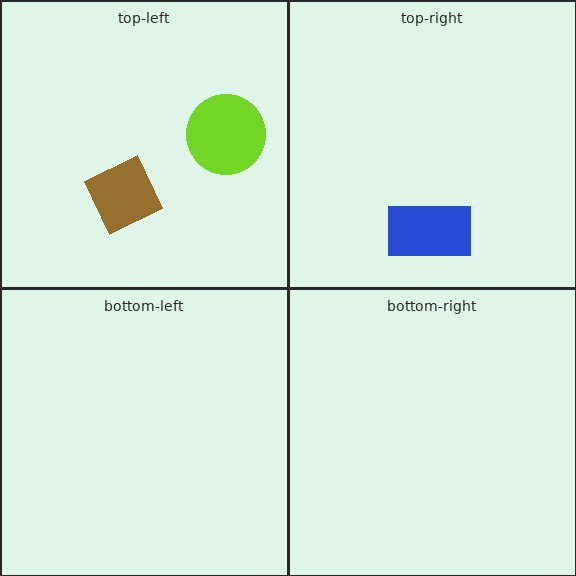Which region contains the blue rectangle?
The top-right region.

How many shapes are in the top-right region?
1.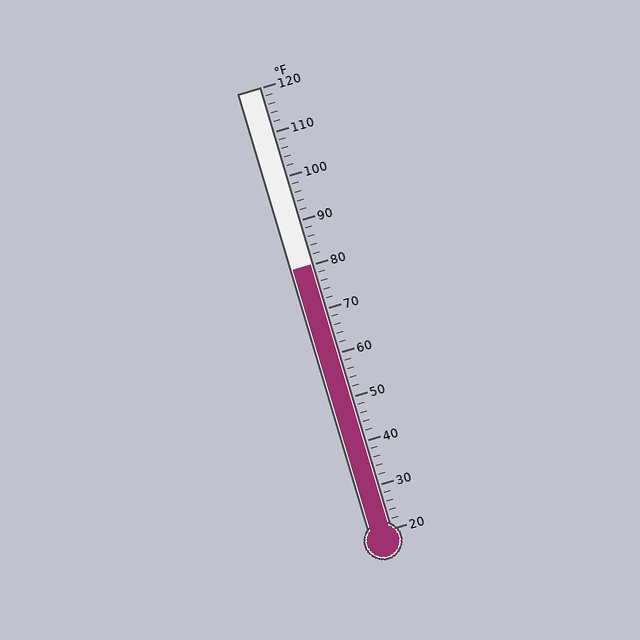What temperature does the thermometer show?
The thermometer shows approximately 80°F.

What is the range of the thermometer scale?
The thermometer scale ranges from 20°F to 120°F.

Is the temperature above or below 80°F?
The temperature is at 80°F.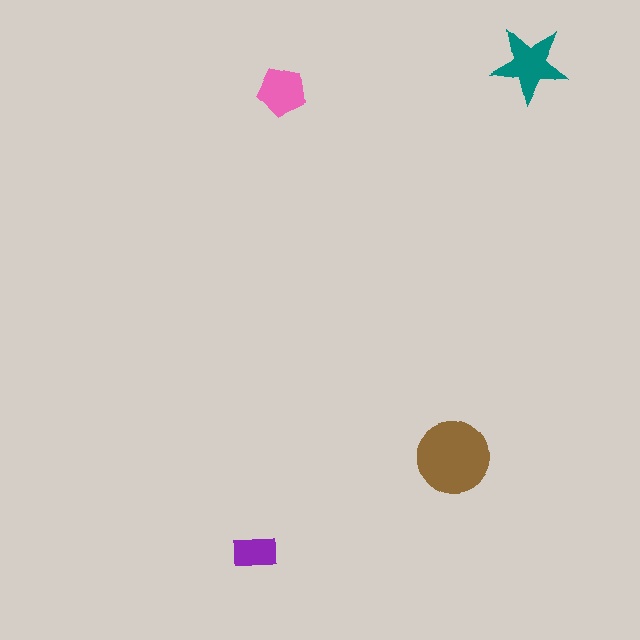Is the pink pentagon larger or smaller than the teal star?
Smaller.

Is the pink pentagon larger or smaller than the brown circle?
Smaller.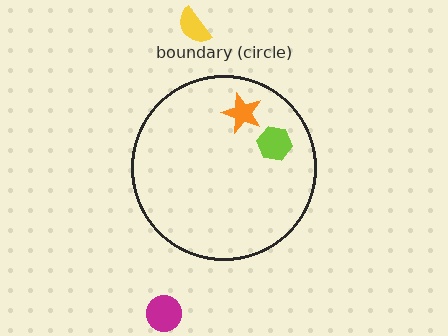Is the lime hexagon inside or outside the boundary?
Inside.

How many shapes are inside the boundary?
2 inside, 2 outside.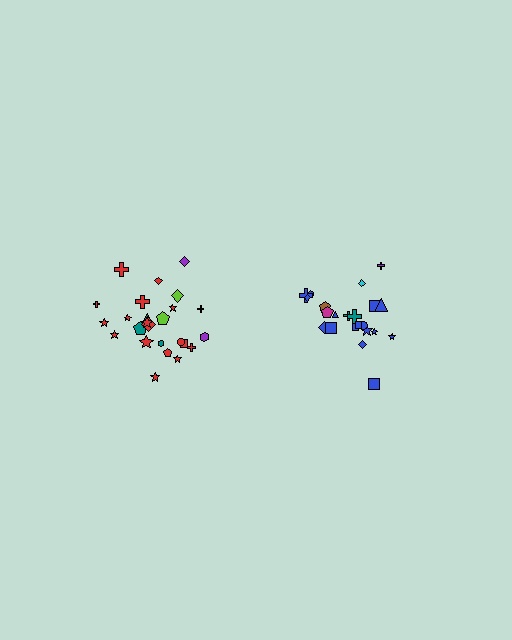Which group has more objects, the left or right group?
The left group.